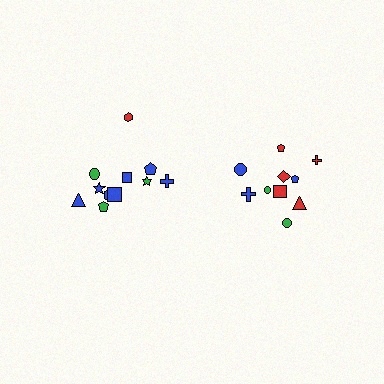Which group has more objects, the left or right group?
The left group.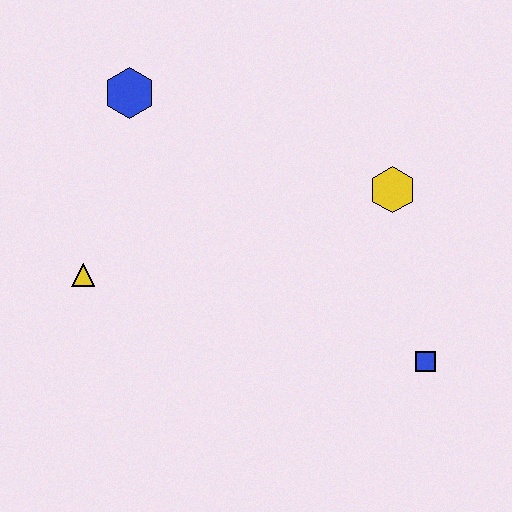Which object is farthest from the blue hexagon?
The blue square is farthest from the blue hexagon.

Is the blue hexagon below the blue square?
No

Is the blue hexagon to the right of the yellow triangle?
Yes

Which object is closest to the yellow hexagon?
The blue square is closest to the yellow hexagon.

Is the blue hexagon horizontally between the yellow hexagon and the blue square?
No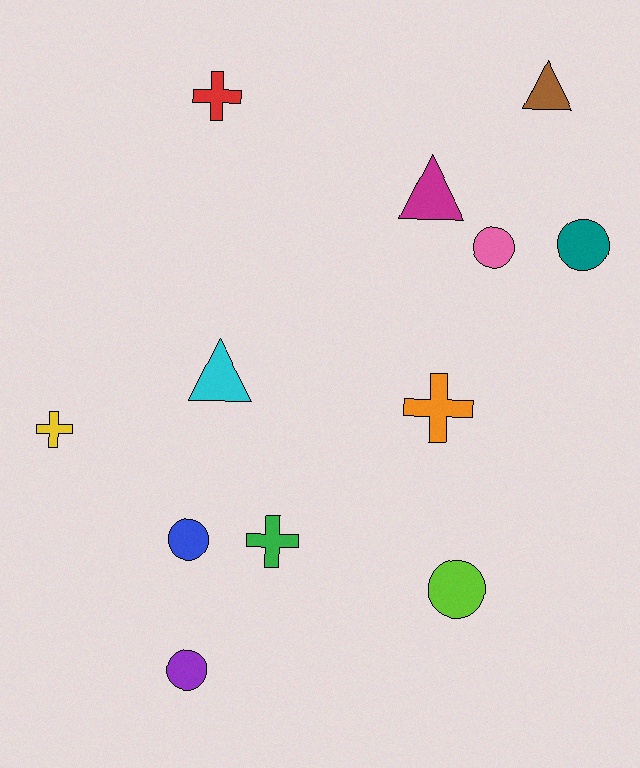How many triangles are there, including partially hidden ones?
There are 3 triangles.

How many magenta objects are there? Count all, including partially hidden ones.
There is 1 magenta object.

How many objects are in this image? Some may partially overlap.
There are 12 objects.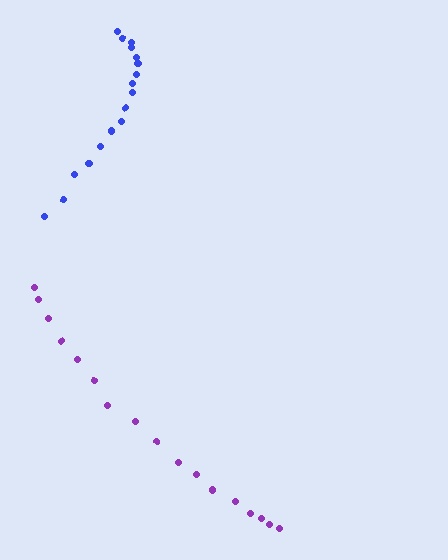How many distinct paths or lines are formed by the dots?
There are 2 distinct paths.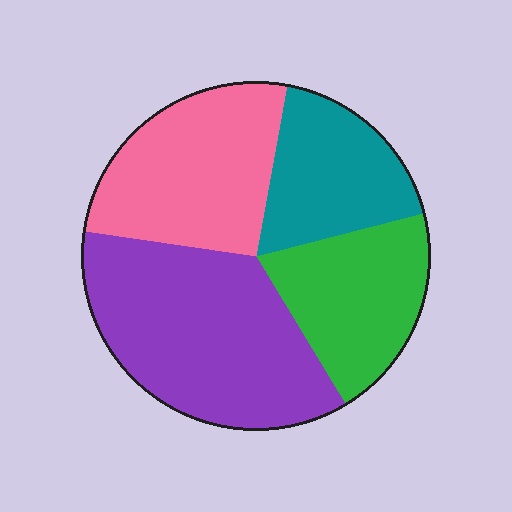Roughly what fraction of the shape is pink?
Pink takes up between a sixth and a third of the shape.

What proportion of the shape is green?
Green takes up about one fifth (1/5) of the shape.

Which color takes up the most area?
Purple, at roughly 35%.